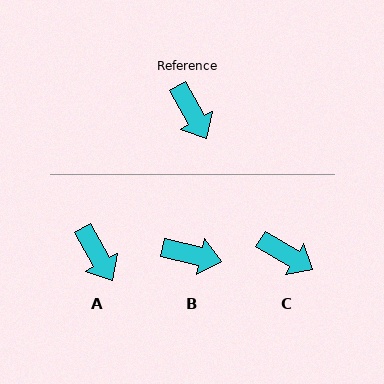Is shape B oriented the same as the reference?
No, it is off by about 48 degrees.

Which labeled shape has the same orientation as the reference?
A.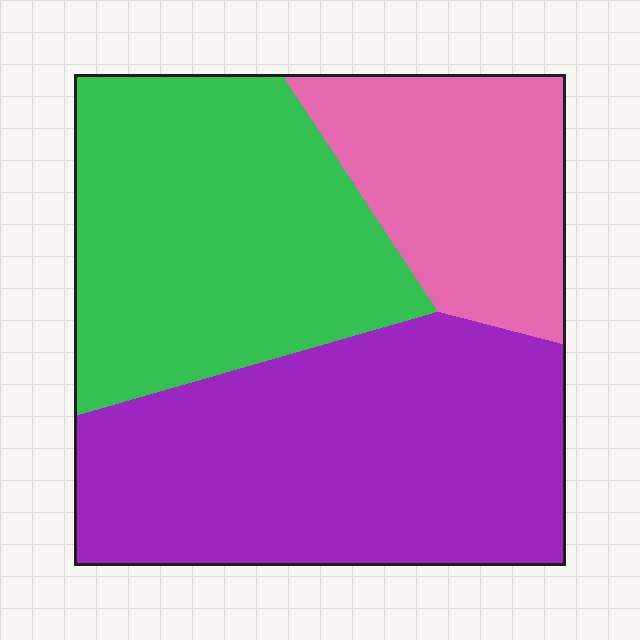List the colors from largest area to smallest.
From largest to smallest: purple, green, pink.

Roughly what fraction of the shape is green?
Green covers 36% of the shape.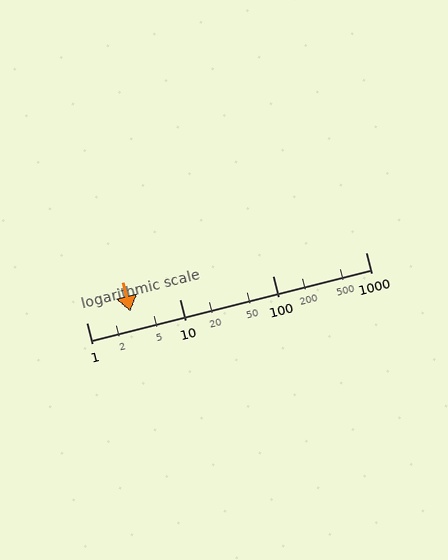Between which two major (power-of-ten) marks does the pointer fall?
The pointer is between 1 and 10.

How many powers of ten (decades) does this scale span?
The scale spans 3 decades, from 1 to 1000.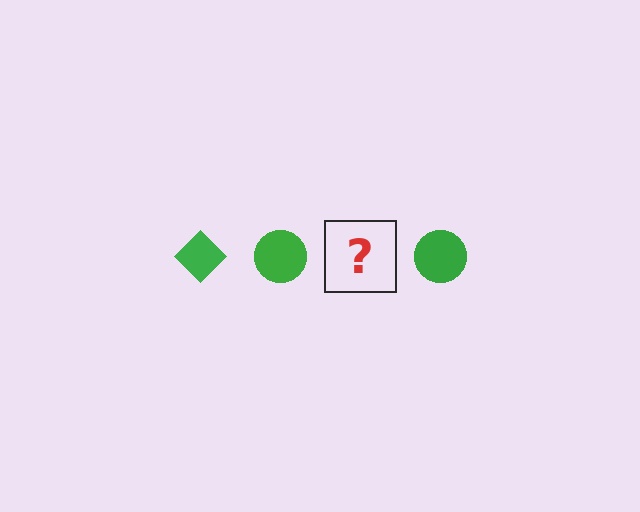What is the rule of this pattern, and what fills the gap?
The rule is that the pattern cycles through diamond, circle shapes in green. The gap should be filled with a green diamond.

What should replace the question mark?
The question mark should be replaced with a green diamond.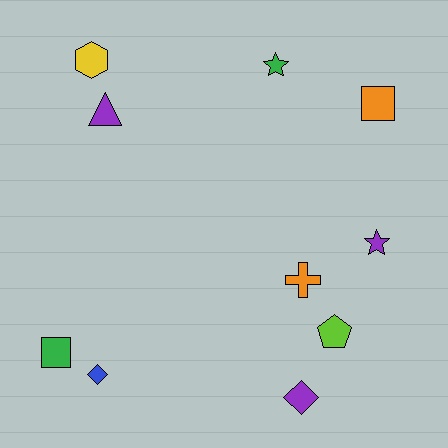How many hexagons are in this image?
There is 1 hexagon.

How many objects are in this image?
There are 10 objects.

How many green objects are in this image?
There are 2 green objects.